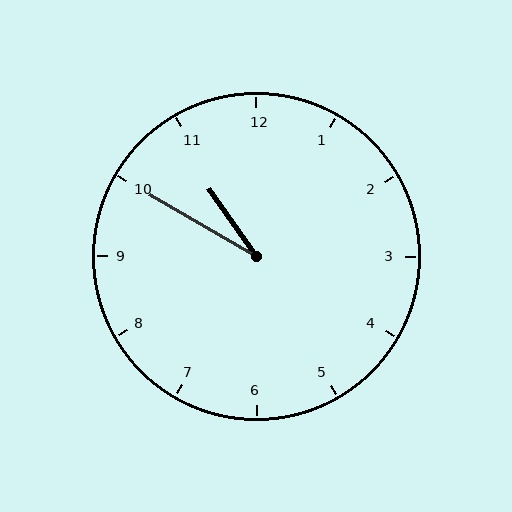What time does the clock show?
10:50.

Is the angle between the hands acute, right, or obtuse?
It is acute.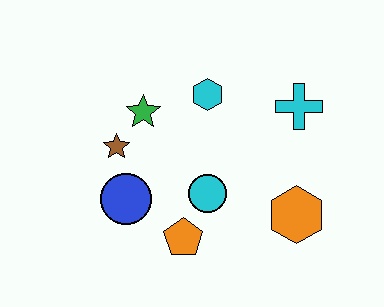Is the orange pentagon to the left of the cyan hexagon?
Yes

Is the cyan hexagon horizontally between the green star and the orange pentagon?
No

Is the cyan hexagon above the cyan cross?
Yes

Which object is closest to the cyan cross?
The cyan hexagon is closest to the cyan cross.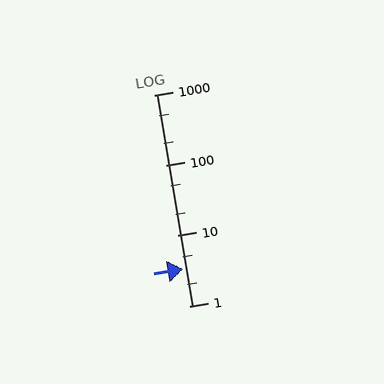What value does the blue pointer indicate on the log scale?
The pointer indicates approximately 3.4.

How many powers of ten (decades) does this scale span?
The scale spans 3 decades, from 1 to 1000.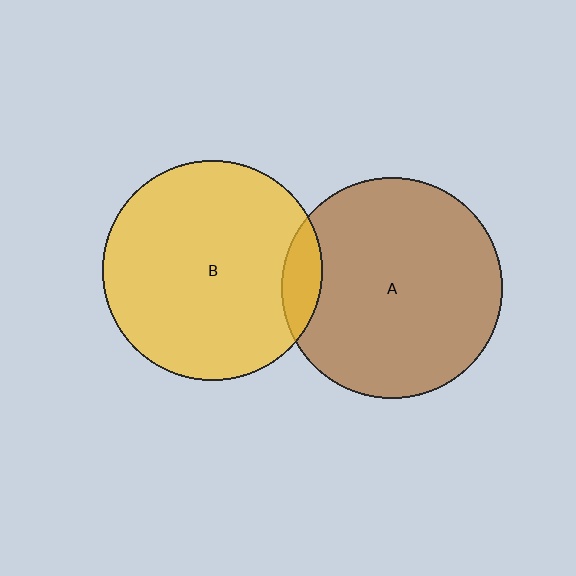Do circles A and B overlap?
Yes.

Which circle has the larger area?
Circle A (brown).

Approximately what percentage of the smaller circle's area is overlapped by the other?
Approximately 10%.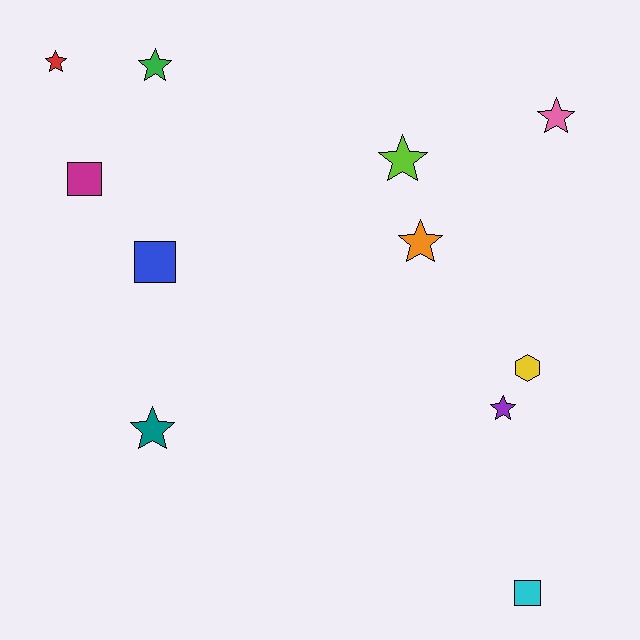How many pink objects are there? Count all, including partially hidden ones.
There is 1 pink object.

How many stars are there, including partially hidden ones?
There are 7 stars.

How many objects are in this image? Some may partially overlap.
There are 11 objects.